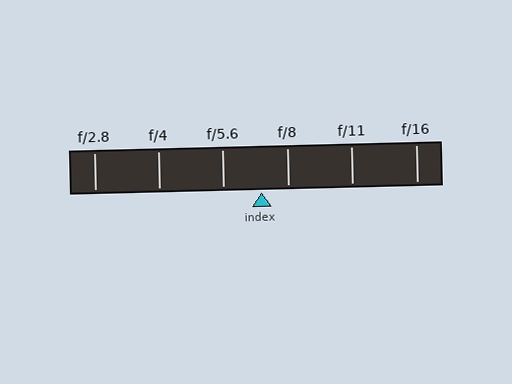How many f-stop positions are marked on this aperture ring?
There are 6 f-stop positions marked.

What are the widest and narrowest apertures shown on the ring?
The widest aperture shown is f/2.8 and the narrowest is f/16.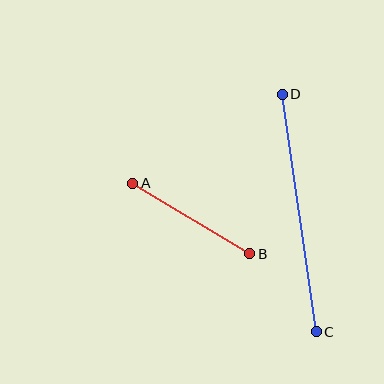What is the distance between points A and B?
The distance is approximately 137 pixels.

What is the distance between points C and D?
The distance is approximately 240 pixels.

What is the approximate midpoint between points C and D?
The midpoint is at approximately (299, 213) pixels.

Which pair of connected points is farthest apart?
Points C and D are farthest apart.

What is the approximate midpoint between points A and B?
The midpoint is at approximately (191, 219) pixels.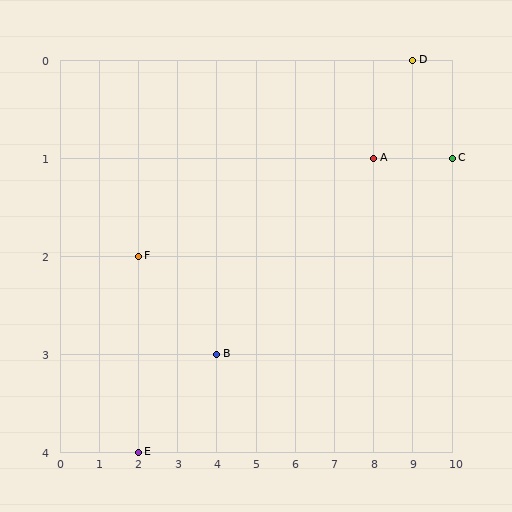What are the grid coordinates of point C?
Point C is at grid coordinates (10, 1).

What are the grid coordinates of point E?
Point E is at grid coordinates (2, 4).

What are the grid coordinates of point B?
Point B is at grid coordinates (4, 3).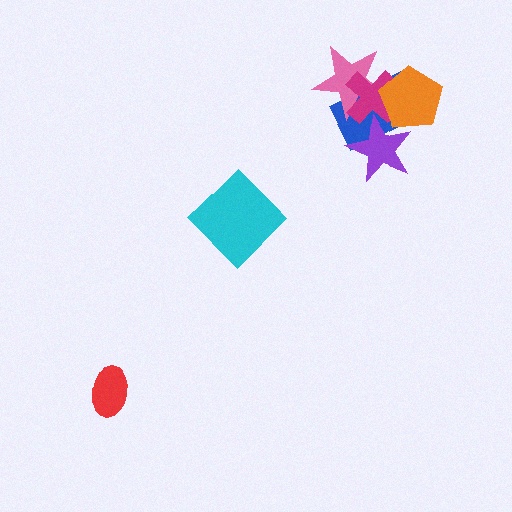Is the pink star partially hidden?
Yes, it is partially covered by another shape.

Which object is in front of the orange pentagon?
The purple star is in front of the orange pentagon.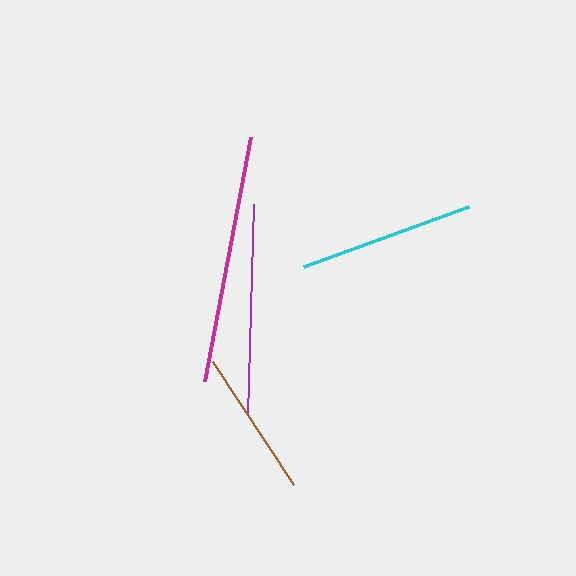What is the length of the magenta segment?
The magenta segment is approximately 248 pixels long.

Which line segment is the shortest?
The brown line is the shortest at approximately 147 pixels.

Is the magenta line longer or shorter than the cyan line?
The magenta line is longer than the cyan line.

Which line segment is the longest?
The magenta line is the longest at approximately 248 pixels.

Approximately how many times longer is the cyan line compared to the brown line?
The cyan line is approximately 1.2 times the length of the brown line.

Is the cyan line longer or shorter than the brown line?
The cyan line is longer than the brown line.